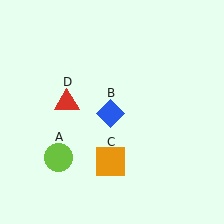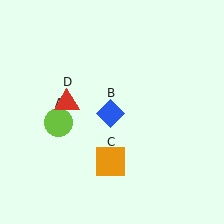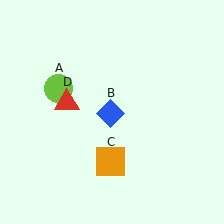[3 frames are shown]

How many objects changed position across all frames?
1 object changed position: lime circle (object A).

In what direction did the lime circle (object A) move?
The lime circle (object A) moved up.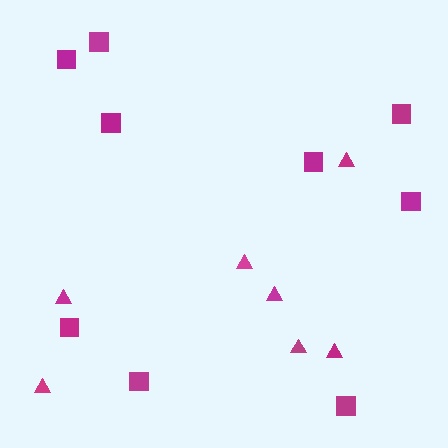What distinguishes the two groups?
There are 2 groups: one group of squares (9) and one group of triangles (7).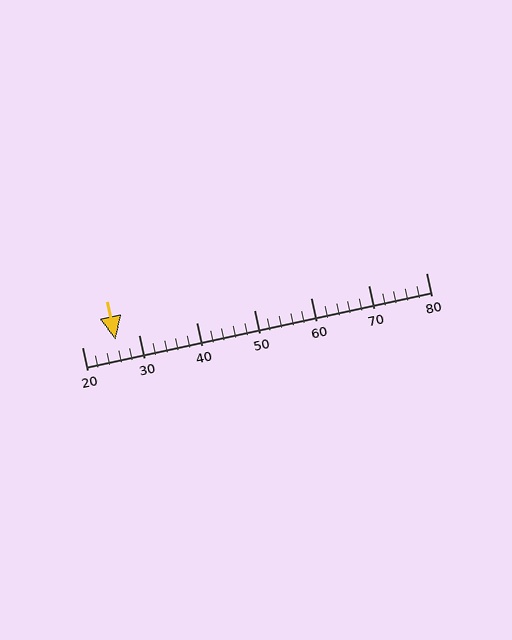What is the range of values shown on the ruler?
The ruler shows values from 20 to 80.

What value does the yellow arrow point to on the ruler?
The yellow arrow points to approximately 26.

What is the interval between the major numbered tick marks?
The major tick marks are spaced 10 units apart.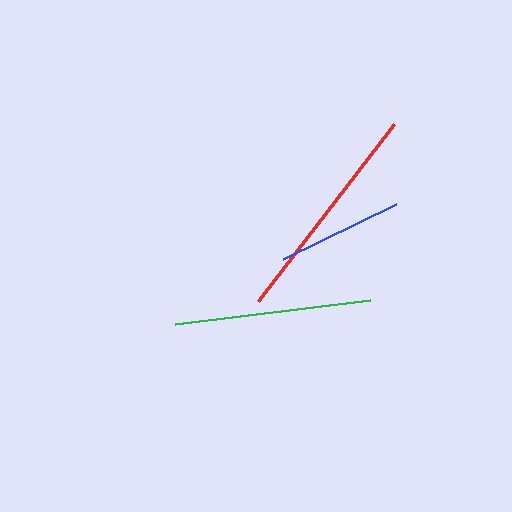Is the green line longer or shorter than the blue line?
The green line is longer than the blue line.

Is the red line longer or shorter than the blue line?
The red line is longer than the blue line.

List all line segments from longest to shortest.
From longest to shortest: red, green, blue.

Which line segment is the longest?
The red line is the longest at approximately 224 pixels.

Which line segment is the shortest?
The blue line is the shortest at approximately 126 pixels.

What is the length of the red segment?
The red segment is approximately 224 pixels long.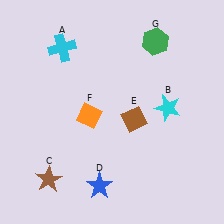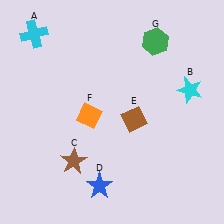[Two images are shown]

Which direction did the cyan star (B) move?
The cyan star (B) moved right.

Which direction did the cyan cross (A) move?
The cyan cross (A) moved left.